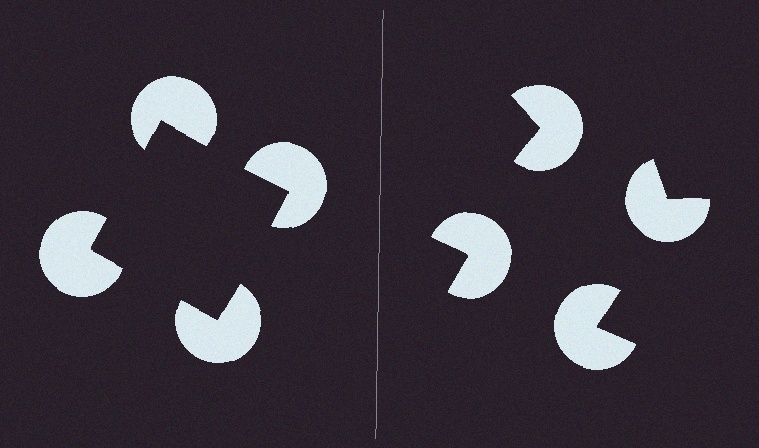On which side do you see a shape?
An illusory square appears on the left side. On the right side the wedge cuts are rotated, so no coherent shape forms.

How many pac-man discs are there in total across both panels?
8 — 4 on each side.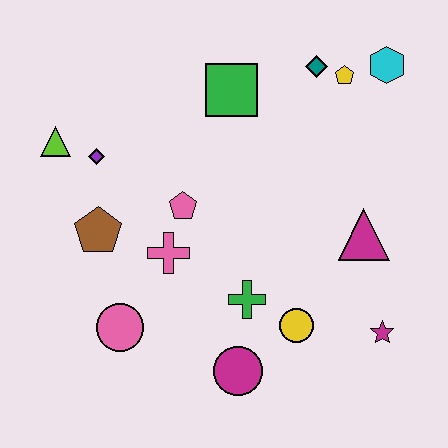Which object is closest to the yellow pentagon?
The teal diamond is closest to the yellow pentagon.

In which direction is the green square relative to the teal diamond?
The green square is to the left of the teal diamond.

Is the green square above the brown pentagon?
Yes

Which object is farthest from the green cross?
The cyan hexagon is farthest from the green cross.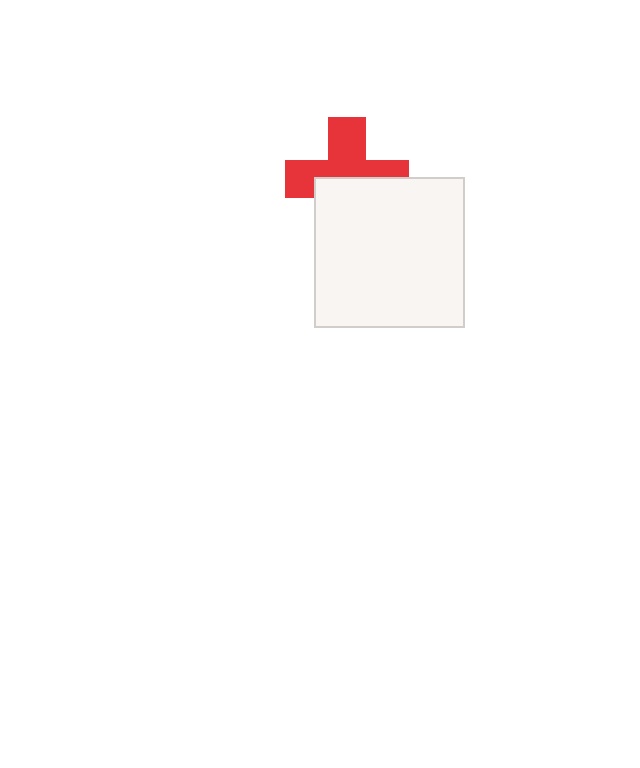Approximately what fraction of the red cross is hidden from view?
Roughly 45% of the red cross is hidden behind the white square.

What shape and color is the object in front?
The object in front is a white square.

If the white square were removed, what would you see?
You would see the complete red cross.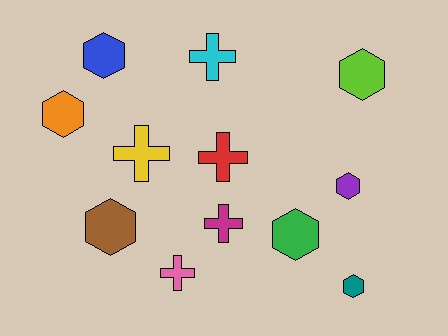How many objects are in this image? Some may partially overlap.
There are 12 objects.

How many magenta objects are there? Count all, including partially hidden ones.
There is 1 magenta object.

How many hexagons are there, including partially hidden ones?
There are 7 hexagons.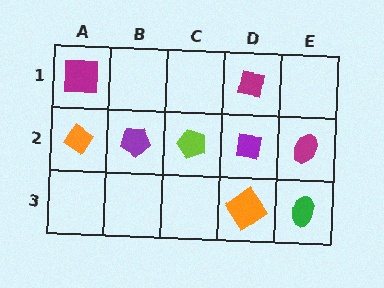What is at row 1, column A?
A magenta square.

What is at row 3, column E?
A green ellipse.